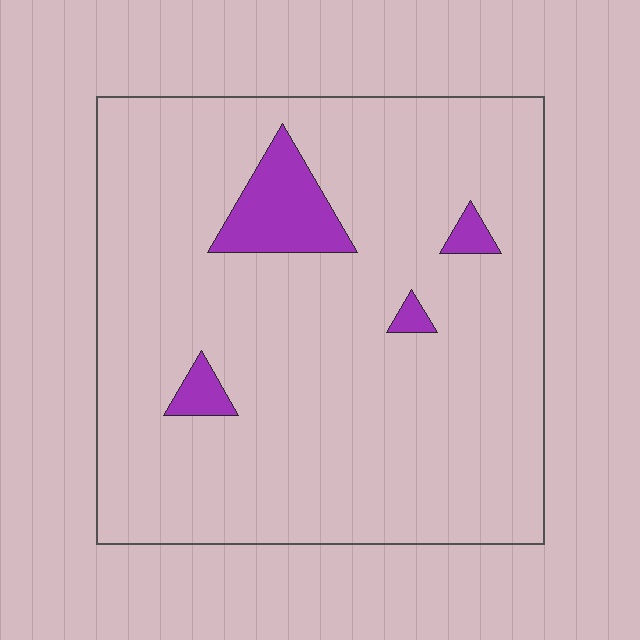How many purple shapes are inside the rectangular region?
4.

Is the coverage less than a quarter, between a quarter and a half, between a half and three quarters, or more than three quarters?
Less than a quarter.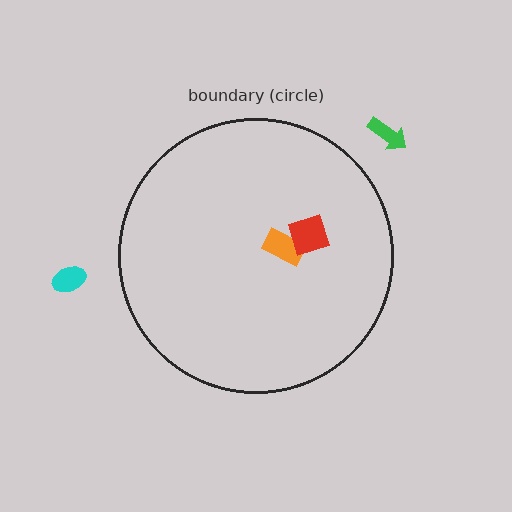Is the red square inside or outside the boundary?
Inside.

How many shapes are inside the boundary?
2 inside, 2 outside.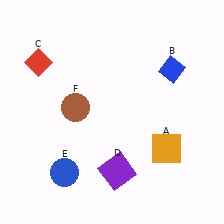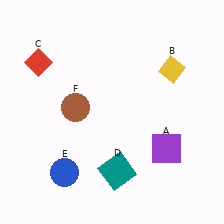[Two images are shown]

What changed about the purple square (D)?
In Image 1, D is purple. In Image 2, it changed to teal.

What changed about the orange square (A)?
In Image 1, A is orange. In Image 2, it changed to purple.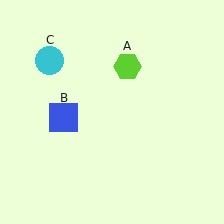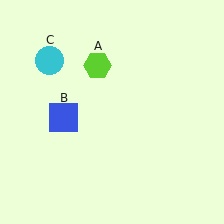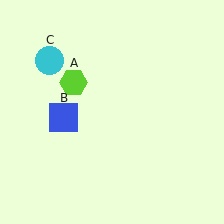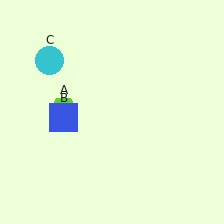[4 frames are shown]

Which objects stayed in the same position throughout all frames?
Blue square (object B) and cyan circle (object C) remained stationary.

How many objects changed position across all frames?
1 object changed position: lime hexagon (object A).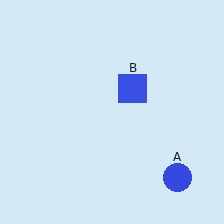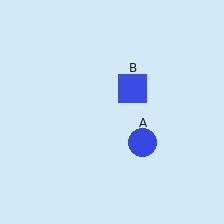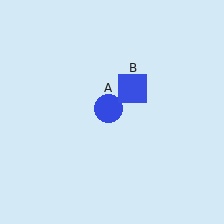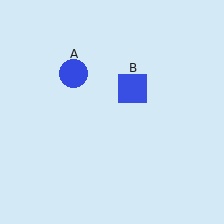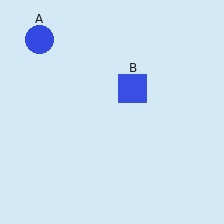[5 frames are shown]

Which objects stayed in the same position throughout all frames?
Blue square (object B) remained stationary.